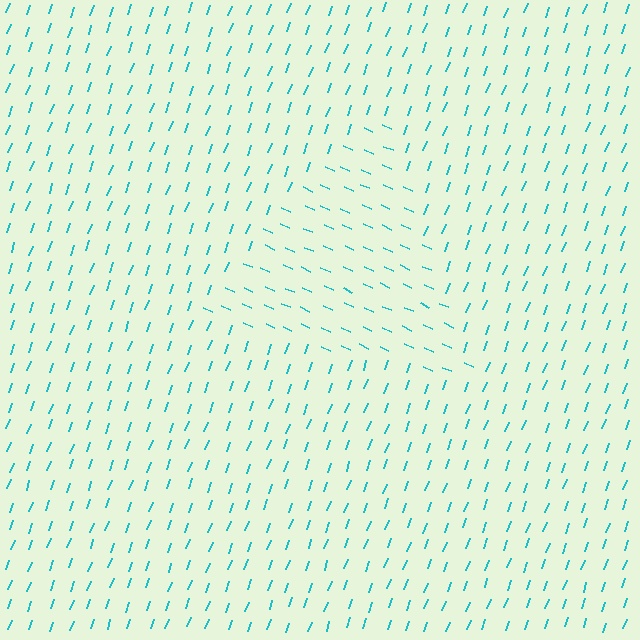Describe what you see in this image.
The image is filled with small cyan line segments. A triangle region in the image has lines oriented differently from the surrounding lines, creating a visible texture boundary.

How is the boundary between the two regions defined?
The boundary is defined purely by a change in line orientation (approximately 85 degrees difference). All lines are the same color and thickness.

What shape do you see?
I see a triangle.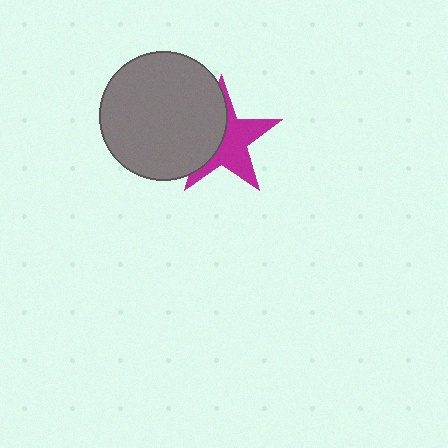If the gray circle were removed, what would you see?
You would see the complete magenta star.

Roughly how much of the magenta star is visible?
About half of it is visible (roughly 55%).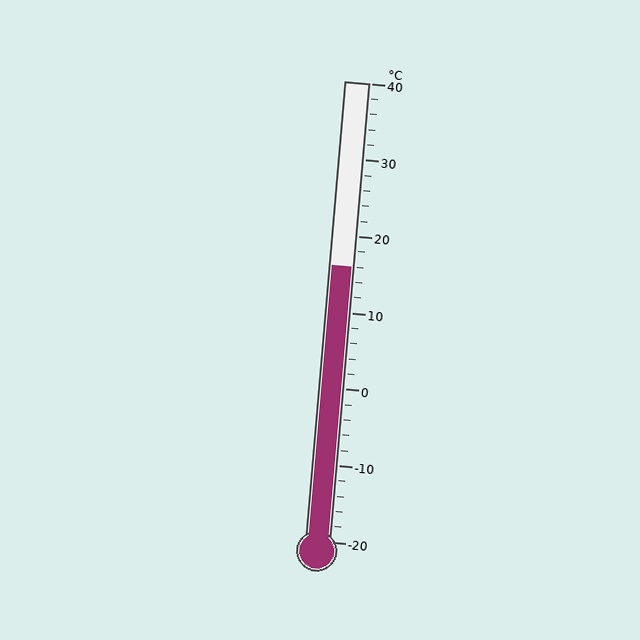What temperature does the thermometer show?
The thermometer shows approximately 16°C.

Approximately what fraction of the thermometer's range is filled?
The thermometer is filled to approximately 60% of its range.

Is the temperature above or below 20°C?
The temperature is below 20°C.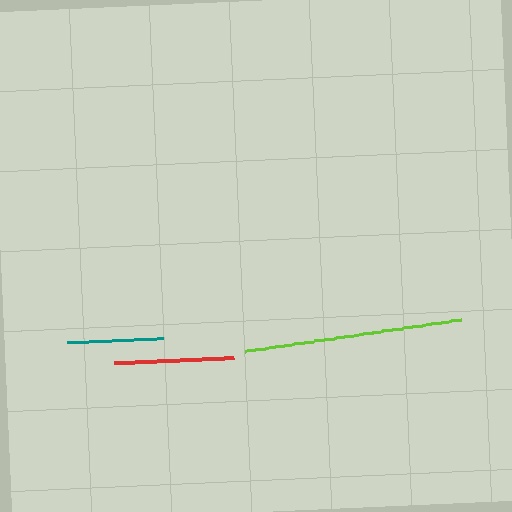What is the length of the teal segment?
The teal segment is approximately 95 pixels long.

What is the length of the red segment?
The red segment is approximately 121 pixels long.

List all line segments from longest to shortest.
From longest to shortest: lime, red, teal.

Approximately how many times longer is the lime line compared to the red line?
The lime line is approximately 1.8 times the length of the red line.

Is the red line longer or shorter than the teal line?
The red line is longer than the teal line.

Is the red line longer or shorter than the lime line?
The lime line is longer than the red line.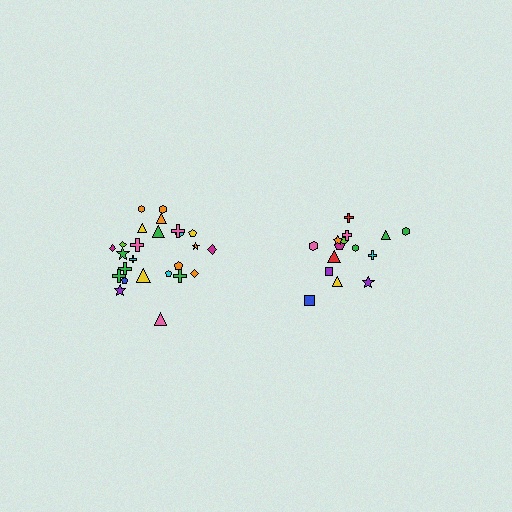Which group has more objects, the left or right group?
The left group.